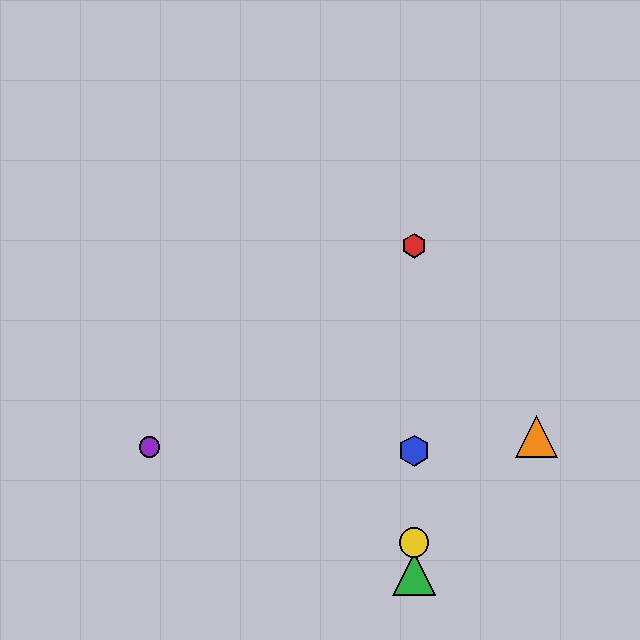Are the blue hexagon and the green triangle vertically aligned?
Yes, both are at x≈414.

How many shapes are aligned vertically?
4 shapes (the red hexagon, the blue hexagon, the green triangle, the yellow circle) are aligned vertically.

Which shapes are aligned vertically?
The red hexagon, the blue hexagon, the green triangle, the yellow circle are aligned vertically.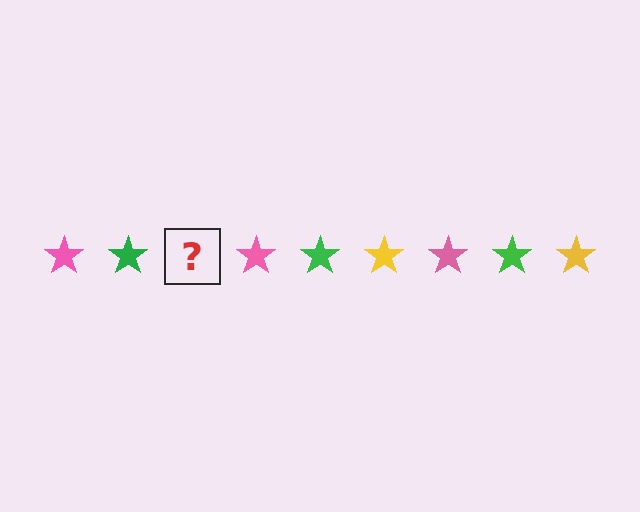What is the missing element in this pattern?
The missing element is a yellow star.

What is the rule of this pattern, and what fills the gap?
The rule is that the pattern cycles through pink, green, yellow stars. The gap should be filled with a yellow star.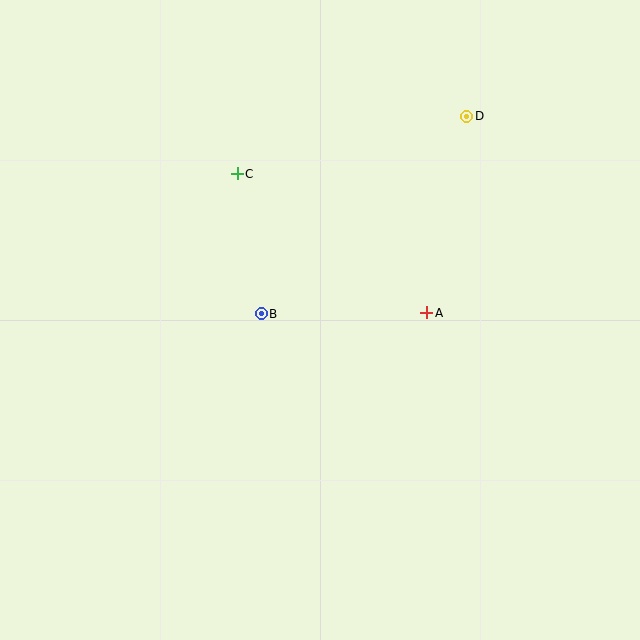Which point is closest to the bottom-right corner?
Point A is closest to the bottom-right corner.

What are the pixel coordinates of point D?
Point D is at (467, 116).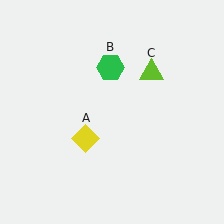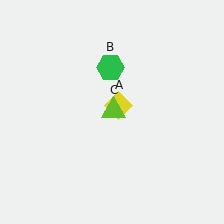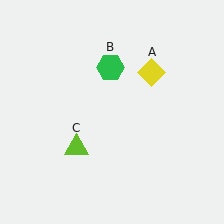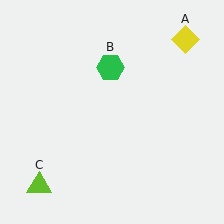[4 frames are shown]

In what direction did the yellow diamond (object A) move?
The yellow diamond (object A) moved up and to the right.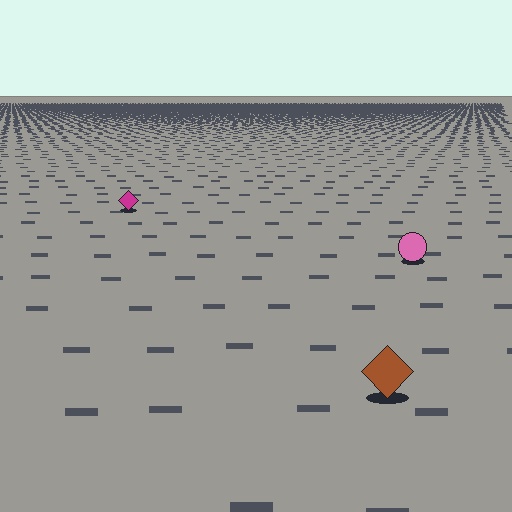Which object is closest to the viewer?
The brown diamond is closest. The texture marks near it are larger and more spread out.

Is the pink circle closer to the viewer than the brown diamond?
No. The brown diamond is closer — you can tell from the texture gradient: the ground texture is coarser near it.